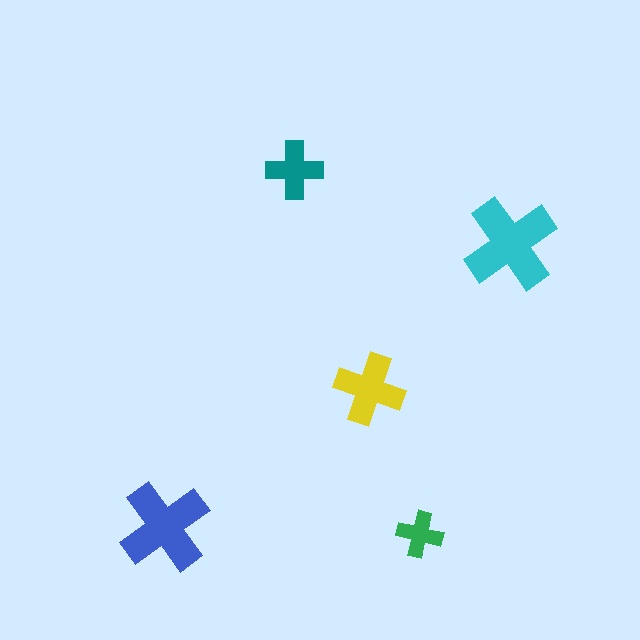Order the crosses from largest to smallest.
the cyan one, the blue one, the yellow one, the teal one, the green one.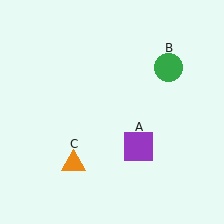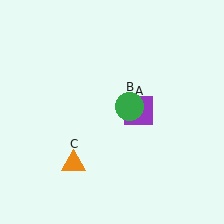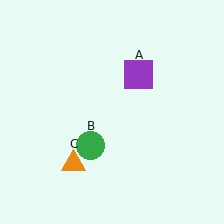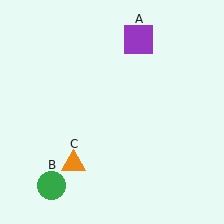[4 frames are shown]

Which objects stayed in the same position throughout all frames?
Orange triangle (object C) remained stationary.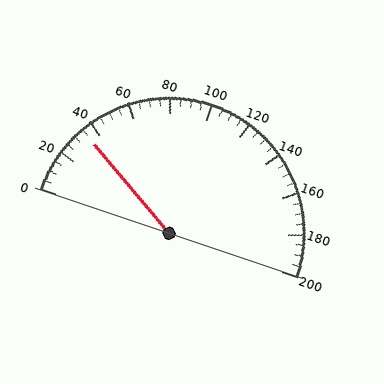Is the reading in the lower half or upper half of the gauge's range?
The reading is in the lower half of the range (0 to 200).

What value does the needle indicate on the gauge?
The needle indicates approximately 35.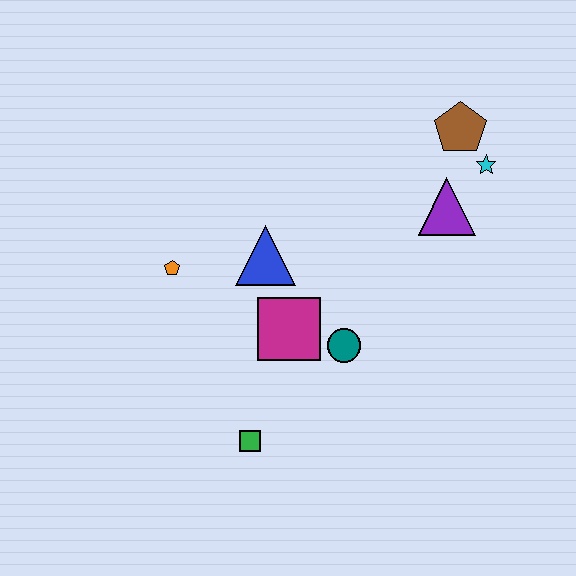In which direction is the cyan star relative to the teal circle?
The cyan star is above the teal circle.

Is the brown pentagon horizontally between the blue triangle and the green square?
No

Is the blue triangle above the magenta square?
Yes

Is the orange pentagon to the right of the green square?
No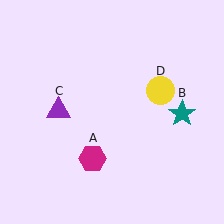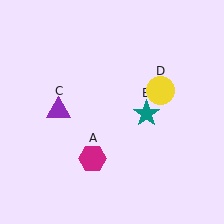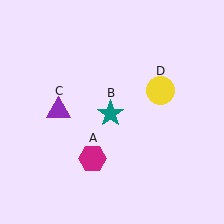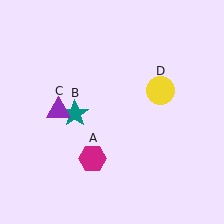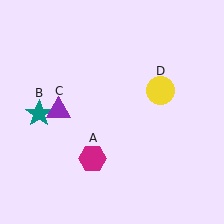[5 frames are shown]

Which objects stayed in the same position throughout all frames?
Magenta hexagon (object A) and purple triangle (object C) and yellow circle (object D) remained stationary.